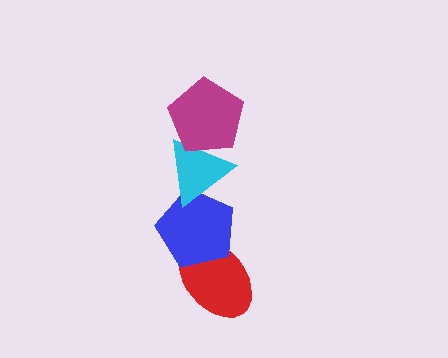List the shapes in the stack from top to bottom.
From top to bottom: the magenta pentagon, the cyan triangle, the blue pentagon, the red ellipse.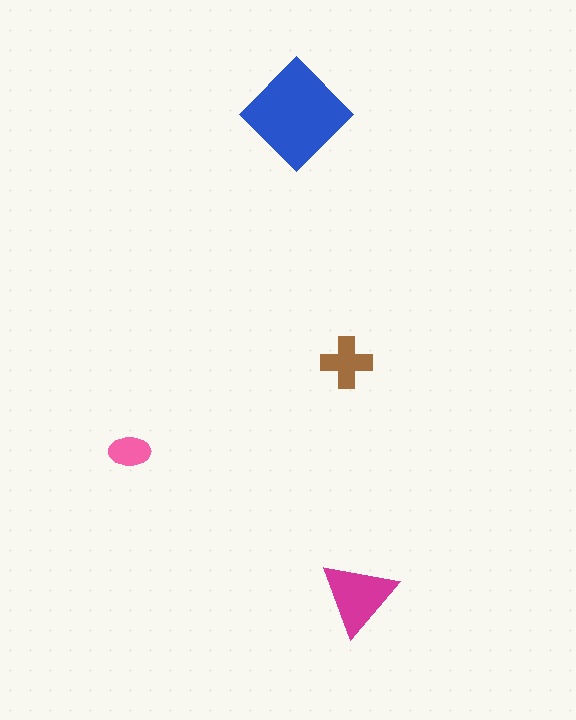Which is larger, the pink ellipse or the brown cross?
The brown cross.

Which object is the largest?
The blue diamond.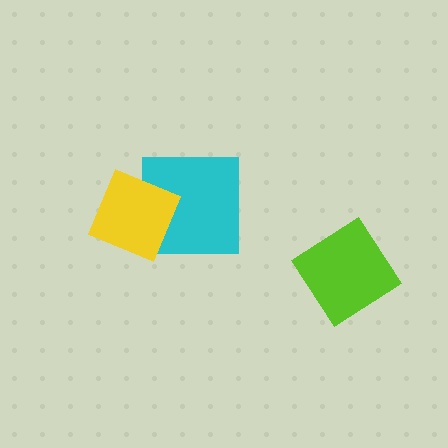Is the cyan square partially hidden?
Yes, it is partially covered by another shape.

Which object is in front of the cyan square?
The yellow diamond is in front of the cyan square.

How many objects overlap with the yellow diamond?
1 object overlaps with the yellow diamond.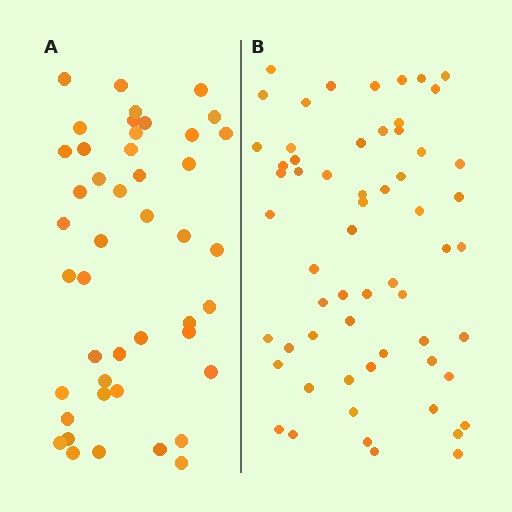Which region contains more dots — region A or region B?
Region B (the right region) has more dots.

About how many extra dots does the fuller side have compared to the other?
Region B has approximately 15 more dots than region A.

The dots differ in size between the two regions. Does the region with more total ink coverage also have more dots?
No. Region A has more total ink coverage because its dots are larger, but region B actually contains more individual dots. Total area can be misleading — the number of items is what matters here.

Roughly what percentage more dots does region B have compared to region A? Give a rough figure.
About 35% more.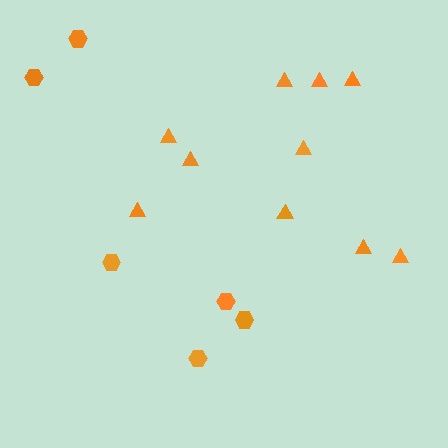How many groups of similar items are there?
There are 2 groups: one group of hexagons (6) and one group of triangles (10).